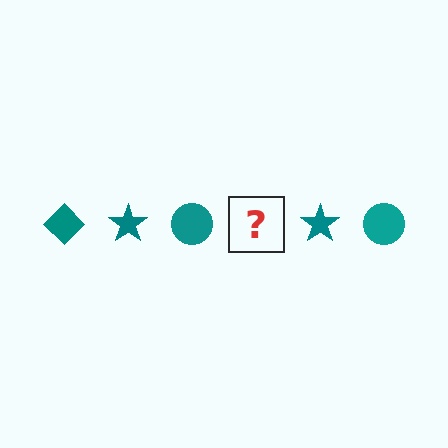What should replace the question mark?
The question mark should be replaced with a teal diamond.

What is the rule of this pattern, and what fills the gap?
The rule is that the pattern cycles through diamond, star, circle shapes in teal. The gap should be filled with a teal diamond.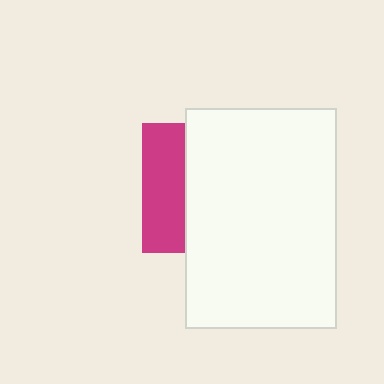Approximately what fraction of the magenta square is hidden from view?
Roughly 66% of the magenta square is hidden behind the white rectangle.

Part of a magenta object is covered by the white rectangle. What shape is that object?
It is a square.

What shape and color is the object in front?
The object in front is a white rectangle.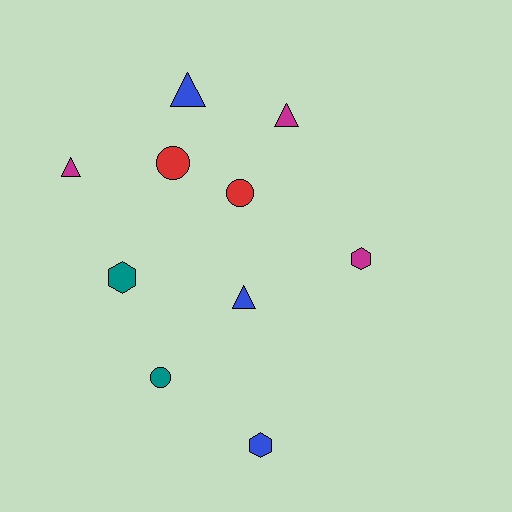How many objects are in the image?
There are 10 objects.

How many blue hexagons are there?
There is 1 blue hexagon.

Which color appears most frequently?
Blue, with 3 objects.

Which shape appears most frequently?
Triangle, with 4 objects.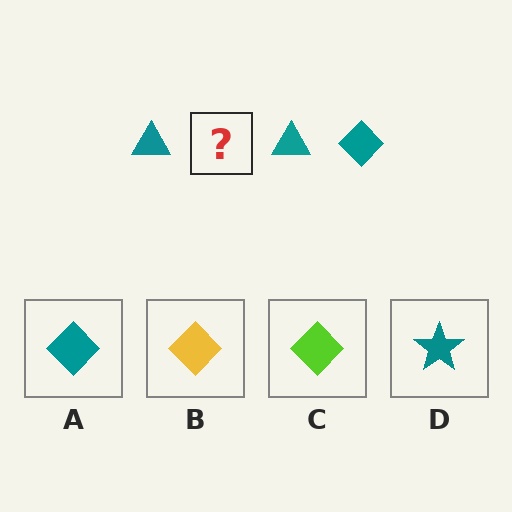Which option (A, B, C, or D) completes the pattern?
A.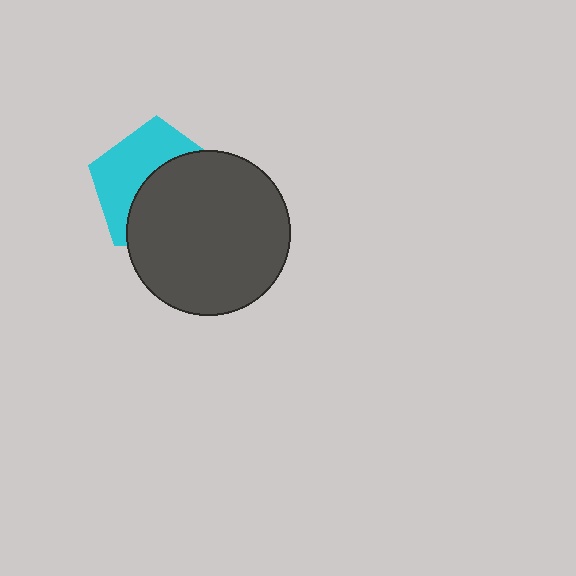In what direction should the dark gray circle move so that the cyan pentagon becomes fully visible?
The dark gray circle should move toward the lower-right. That is the shortest direction to clear the overlap and leave the cyan pentagon fully visible.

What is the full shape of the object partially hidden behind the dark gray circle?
The partially hidden object is a cyan pentagon.